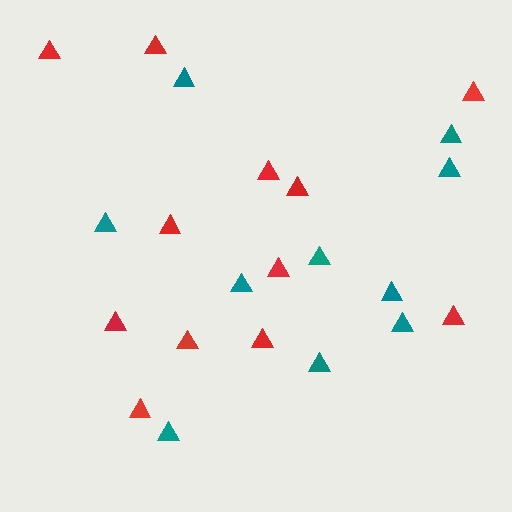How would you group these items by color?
There are 2 groups: one group of teal triangles (10) and one group of red triangles (12).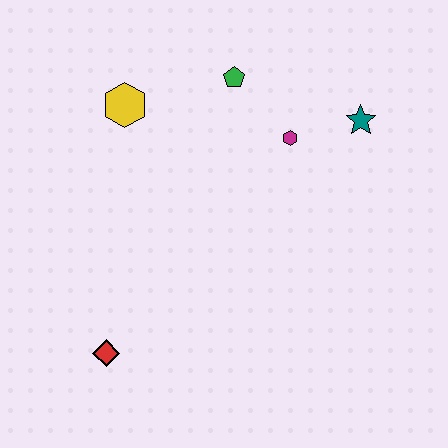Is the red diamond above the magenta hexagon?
No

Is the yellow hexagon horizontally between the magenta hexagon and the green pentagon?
No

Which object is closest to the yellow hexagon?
The green pentagon is closest to the yellow hexagon.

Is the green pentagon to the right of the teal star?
No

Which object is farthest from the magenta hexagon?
The red diamond is farthest from the magenta hexagon.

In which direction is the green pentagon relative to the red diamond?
The green pentagon is above the red diamond.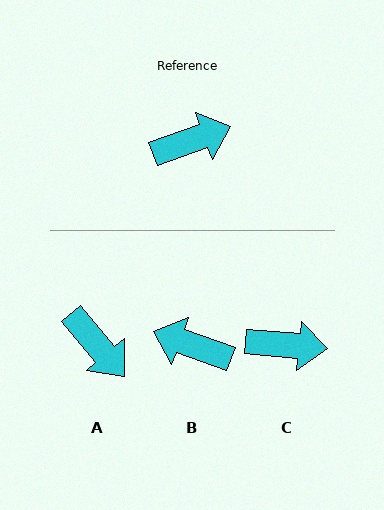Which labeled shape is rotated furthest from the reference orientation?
B, about 141 degrees away.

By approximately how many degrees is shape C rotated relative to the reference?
Approximately 25 degrees clockwise.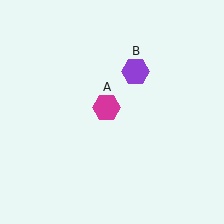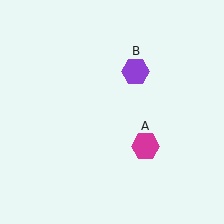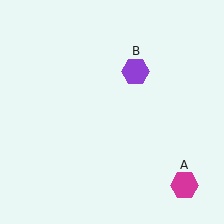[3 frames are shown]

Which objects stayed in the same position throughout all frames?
Purple hexagon (object B) remained stationary.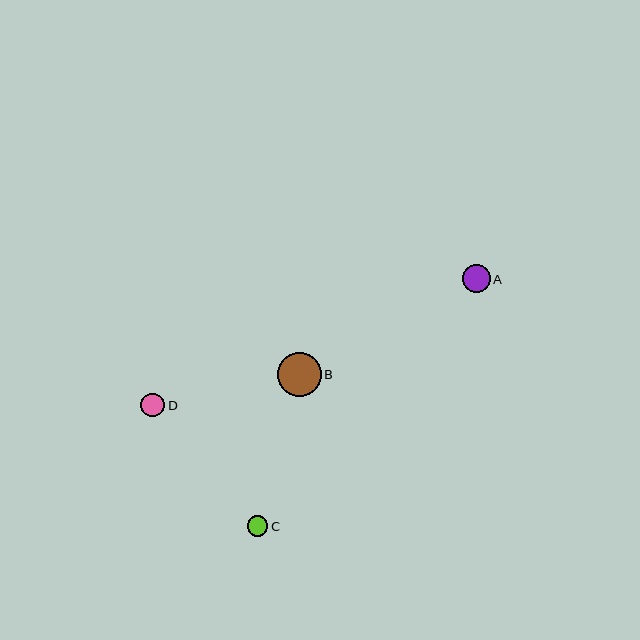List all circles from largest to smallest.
From largest to smallest: B, A, D, C.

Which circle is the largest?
Circle B is the largest with a size of approximately 43 pixels.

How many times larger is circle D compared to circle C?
Circle D is approximately 1.2 times the size of circle C.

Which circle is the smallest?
Circle C is the smallest with a size of approximately 20 pixels.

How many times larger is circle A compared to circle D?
Circle A is approximately 1.2 times the size of circle D.